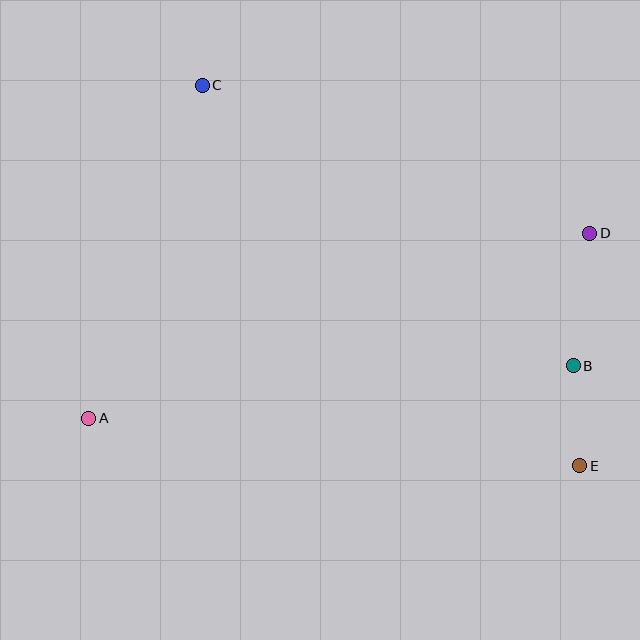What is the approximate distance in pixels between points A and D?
The distance between A and D is approximately 534 pixels.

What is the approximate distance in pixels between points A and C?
The distance between A and C is approximately 351 pixels.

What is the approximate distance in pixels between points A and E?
The distance between A and E is approximately 493 pixels.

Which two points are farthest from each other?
Points C and E are farthest from each other.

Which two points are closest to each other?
Points B and E are closest to each other.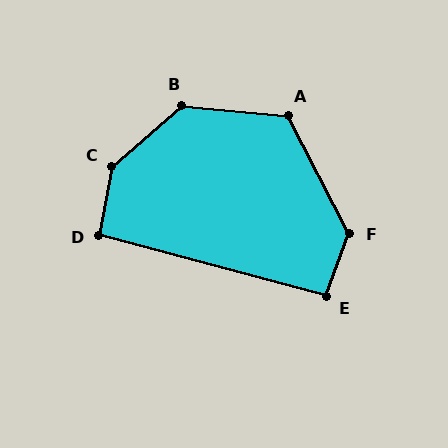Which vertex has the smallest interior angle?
D, at approximately 94 degrees.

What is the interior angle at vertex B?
Approximately 133 degrees (obtuse).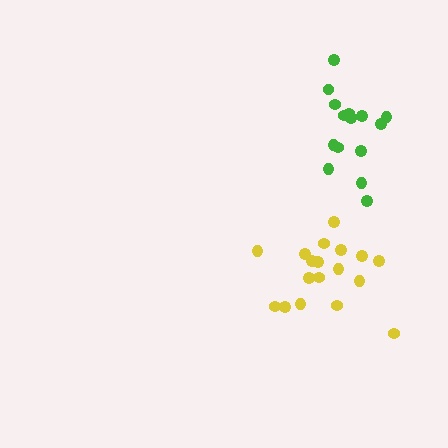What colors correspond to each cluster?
The clusters are colored: green, yellow.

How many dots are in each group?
Group 1: 15 dots, Group 2: 18 dots (33 total).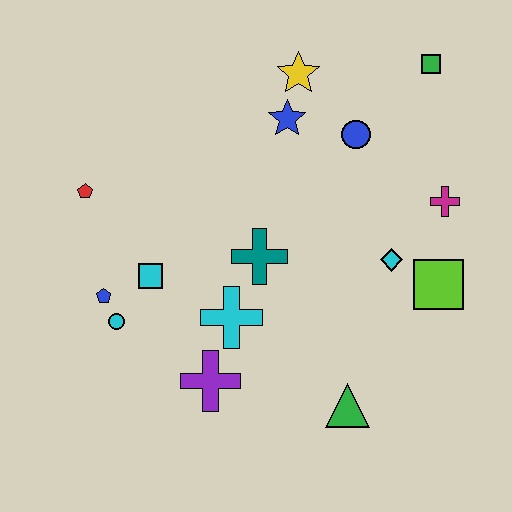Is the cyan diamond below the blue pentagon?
No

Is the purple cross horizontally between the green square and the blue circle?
No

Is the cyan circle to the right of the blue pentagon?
Yes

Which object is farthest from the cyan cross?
The green square is farthest from the cyan cross.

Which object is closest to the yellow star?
The blue star is closest to the yellow star.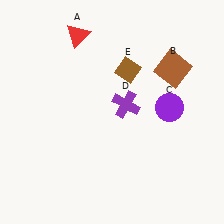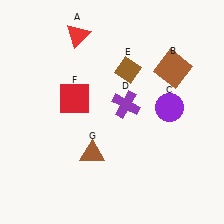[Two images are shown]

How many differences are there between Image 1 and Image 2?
There are 2 differences between the two images.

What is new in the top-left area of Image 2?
A red square (F) was added in the top-left area of Image 2.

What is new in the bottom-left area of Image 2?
A brown triangle (G) was added in the bottom-left area of Image 2.